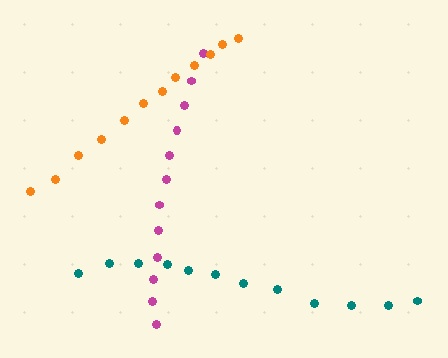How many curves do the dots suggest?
There are 3 distinct paths.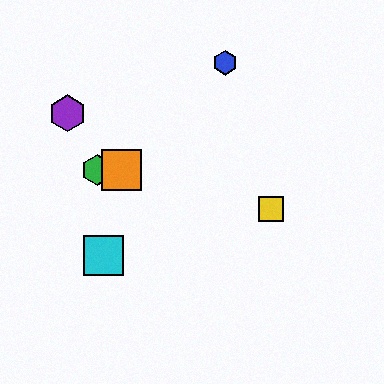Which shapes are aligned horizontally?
The red hexagon, the green hexagon, the orange square are aligned horizontally.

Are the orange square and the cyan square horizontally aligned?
No, the orange square is at y≈170 and the cyan square is at y≈256.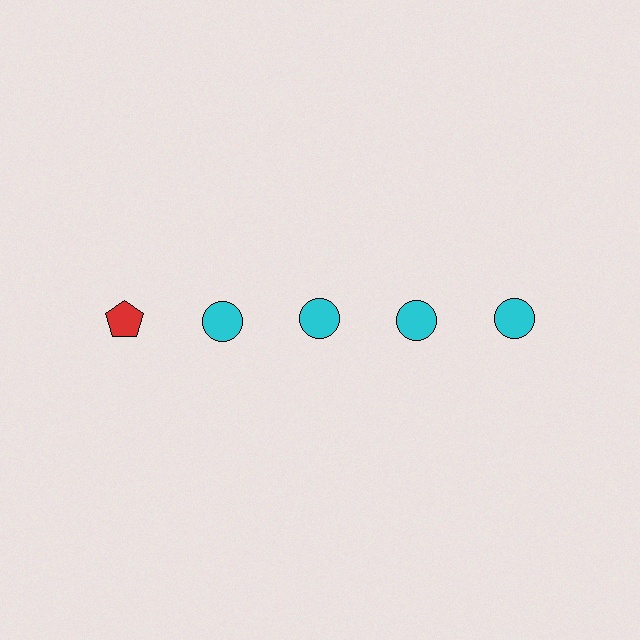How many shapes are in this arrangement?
There are 5 shapes arranged in a grid pattern.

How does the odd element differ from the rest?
It differs in both color (red instead of cyan) and shape (pentagon instead of circle).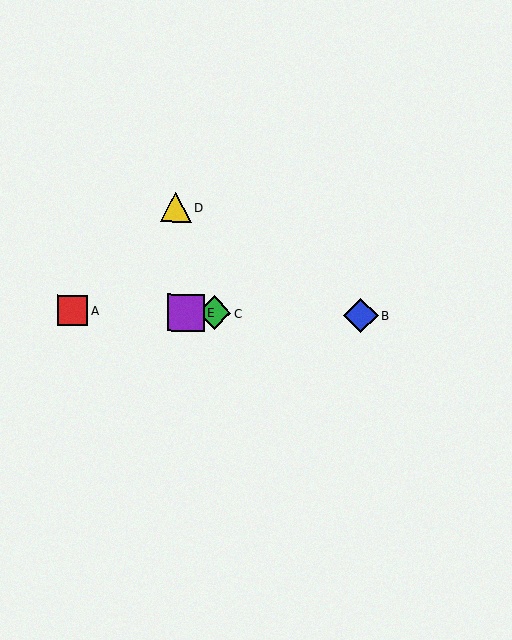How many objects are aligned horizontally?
4 objects (A, B, C, E) are aligned horizontally.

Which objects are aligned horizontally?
Objects A, B, C, E are aligned horizontally.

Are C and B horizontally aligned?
Yes, both are at y≈313.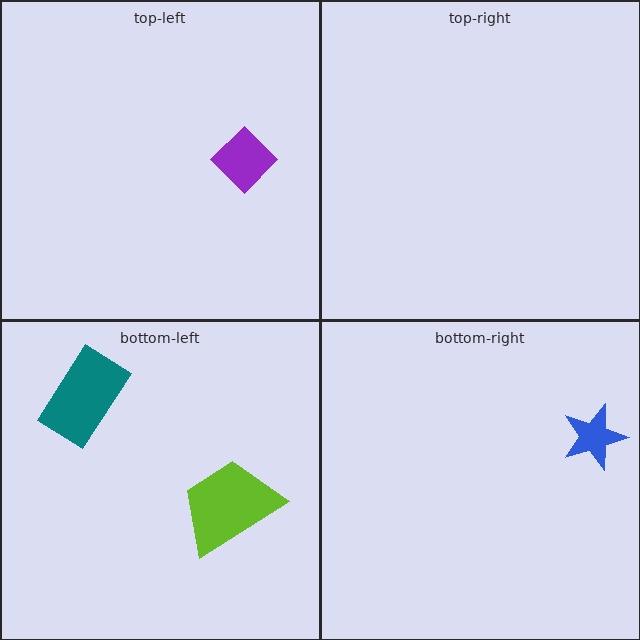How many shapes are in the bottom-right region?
1.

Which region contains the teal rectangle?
The bottom-left region.